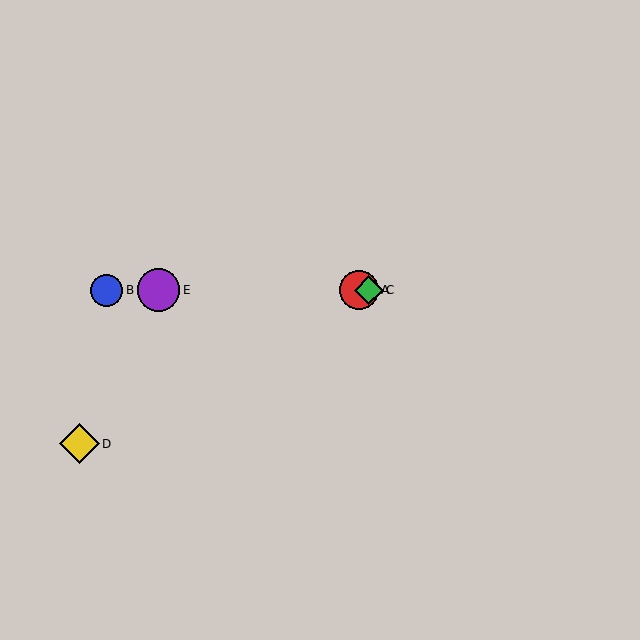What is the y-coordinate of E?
Object E is at y≈290.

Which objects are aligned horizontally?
Objects A, B, C, E are aligned horizontally.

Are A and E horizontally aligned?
Yes, both are at y≈290.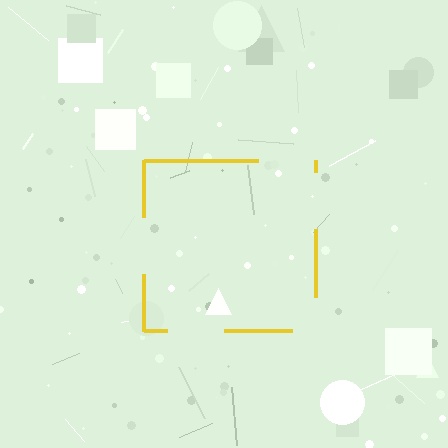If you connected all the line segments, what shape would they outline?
They would outline a square.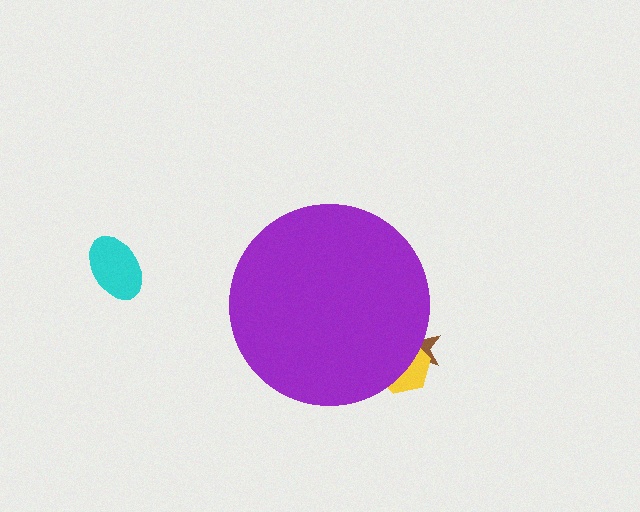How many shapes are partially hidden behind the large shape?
2 shapes are partially hidden.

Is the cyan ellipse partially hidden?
No, the cyan ellipse is fully visible.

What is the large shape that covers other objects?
A purple circle.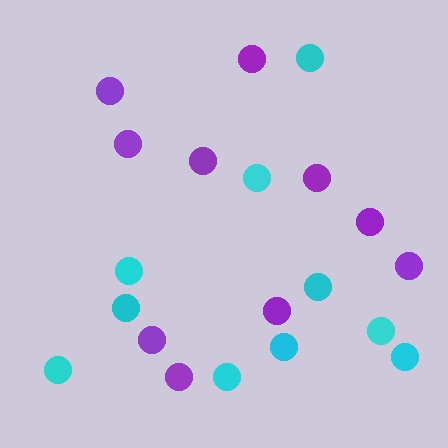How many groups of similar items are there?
There are 2 groups: one group of purple circles (10) and one group of cyan circles (10).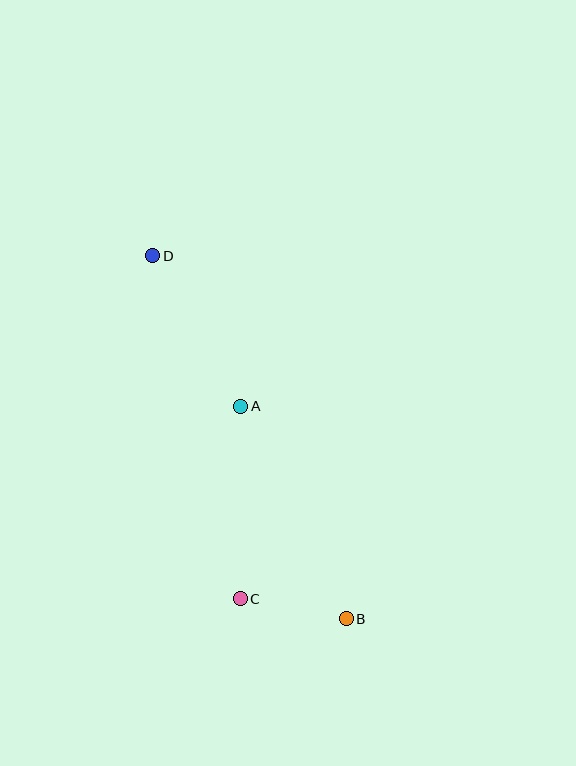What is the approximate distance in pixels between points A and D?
The distance between A and D is approximately 175 pixels.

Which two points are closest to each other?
Points B and C are closest to each other.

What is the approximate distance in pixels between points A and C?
The distance between A and C is approximately 193 pixels.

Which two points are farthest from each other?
Points B and D are farthest from each other.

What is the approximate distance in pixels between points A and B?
The distance between A and B is approximately 237 pixels.